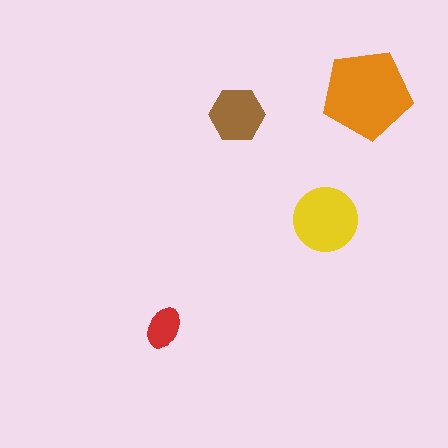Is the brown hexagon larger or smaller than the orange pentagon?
Smaller.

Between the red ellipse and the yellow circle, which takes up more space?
The yellow circle.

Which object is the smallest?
The red ellipse.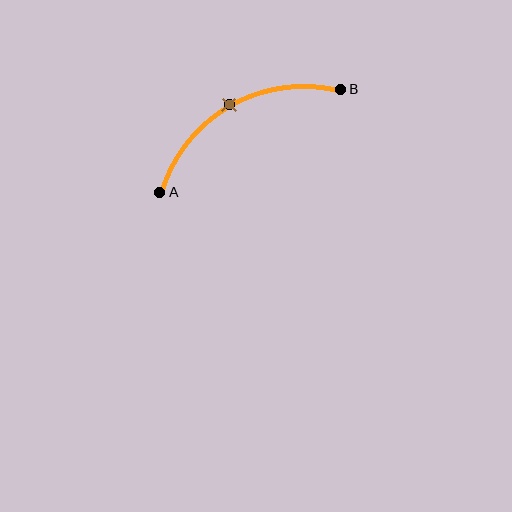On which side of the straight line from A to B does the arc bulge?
The arc bulges above the straight line connecting A and B.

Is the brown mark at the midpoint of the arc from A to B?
Yes. The brown mark lies on the arc at equal arc-length from both A and B — it is the arc midpoint.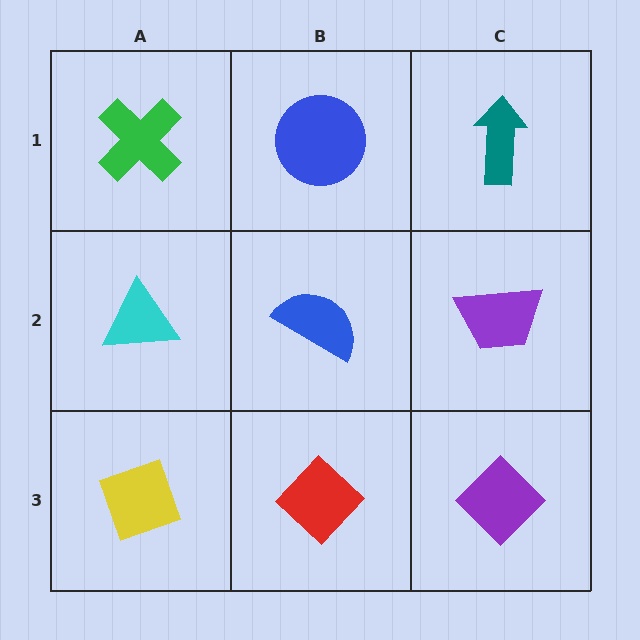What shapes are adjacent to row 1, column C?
A purple trapezoid (row 2, column C), a blue circle (row 1, column B).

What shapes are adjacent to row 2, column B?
A blue circle (row 1, column B), a red diamond (row 3, column B), a cyan triangle (row 2, column A), a purple trapezoid (row 2, column C).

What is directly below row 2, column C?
A purple diamond.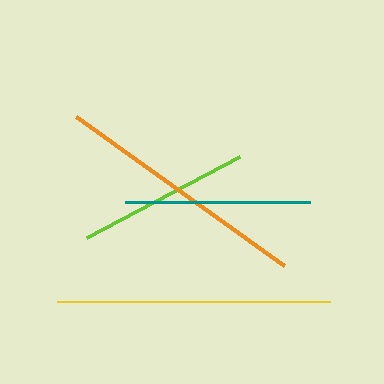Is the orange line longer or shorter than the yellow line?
The yellow line is longer than the orange line.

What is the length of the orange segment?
The orange segment is approximately 256 pixels long.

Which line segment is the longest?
The yellow line is the longest at approximately 272 pixels.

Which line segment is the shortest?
The lime line is the shortest at approximately 173 pixels.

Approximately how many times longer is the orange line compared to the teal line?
The orange line is approximately 1.4 times the length of the teal line.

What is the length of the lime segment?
The lime segment is approximately 173 pixels long.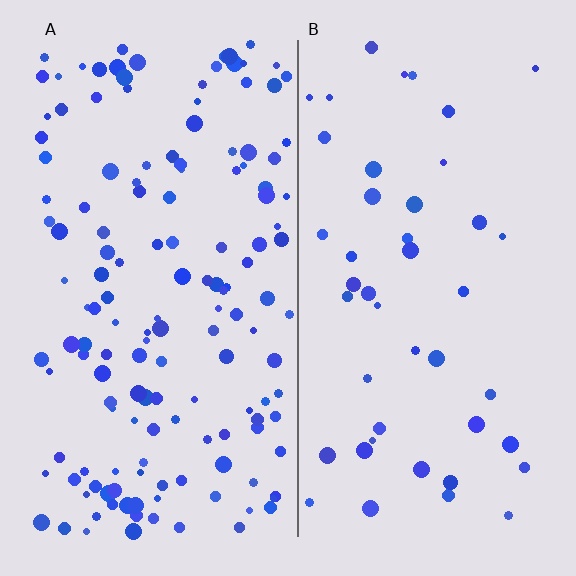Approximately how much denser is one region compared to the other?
Approximately 3.3× — region A over region B.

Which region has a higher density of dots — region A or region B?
A (the left).